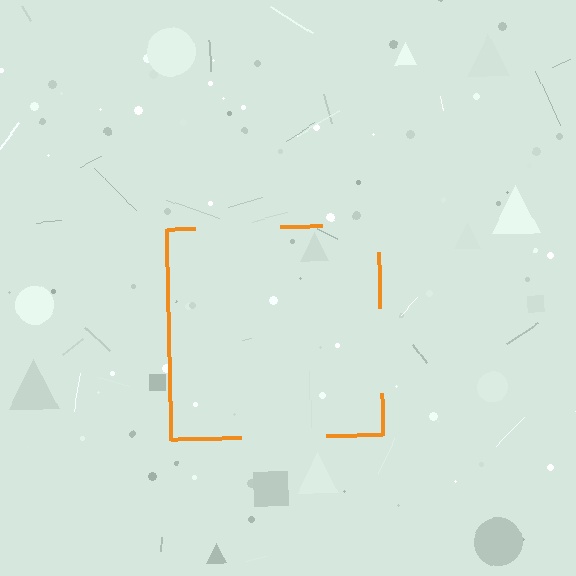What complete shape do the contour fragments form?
The contour fragments form a square.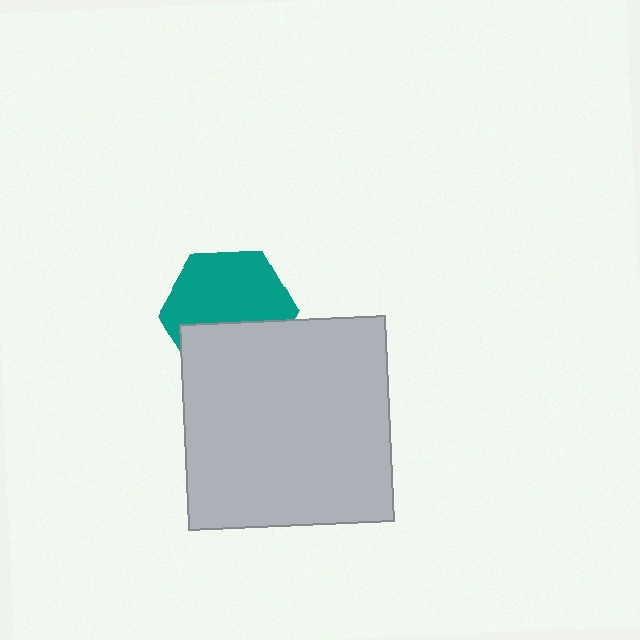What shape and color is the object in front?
The object in front is a light gray square.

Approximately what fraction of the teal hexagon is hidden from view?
Roughly 40% of the teal hexagon is hidden behind the light gray square.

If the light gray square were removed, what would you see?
You would see the complete teal hexagon.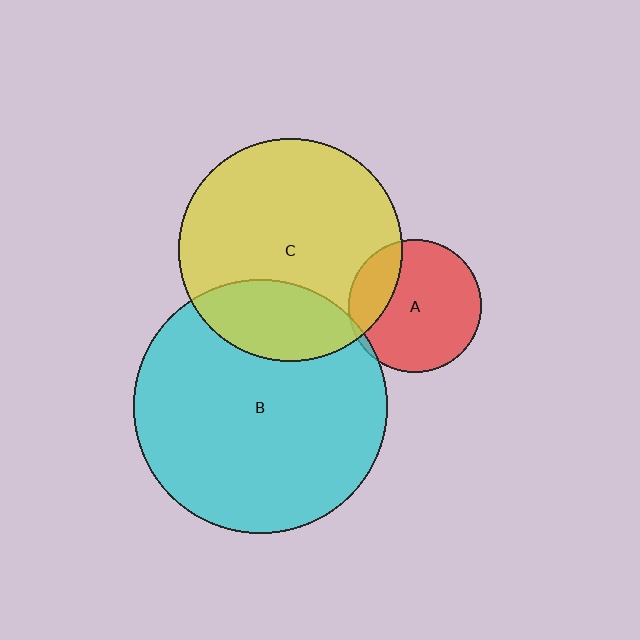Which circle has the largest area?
Circle B (cyan).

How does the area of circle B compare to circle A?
Approximately 3.6 times.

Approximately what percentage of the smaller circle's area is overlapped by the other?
Approximately 5%.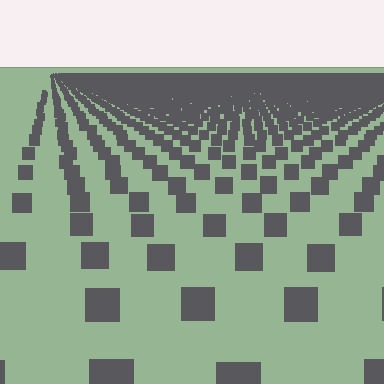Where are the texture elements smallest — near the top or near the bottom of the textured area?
Near the top.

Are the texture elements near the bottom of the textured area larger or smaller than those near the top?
Larger. Near the bottom, elements are closer to the viewer and appear at a bigger on-screen size.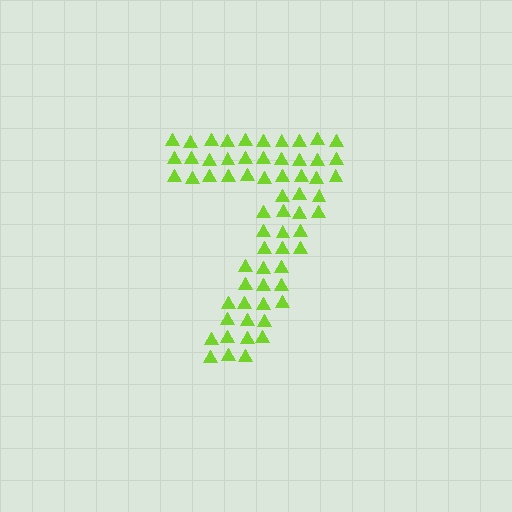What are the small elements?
The small elements are triangles.